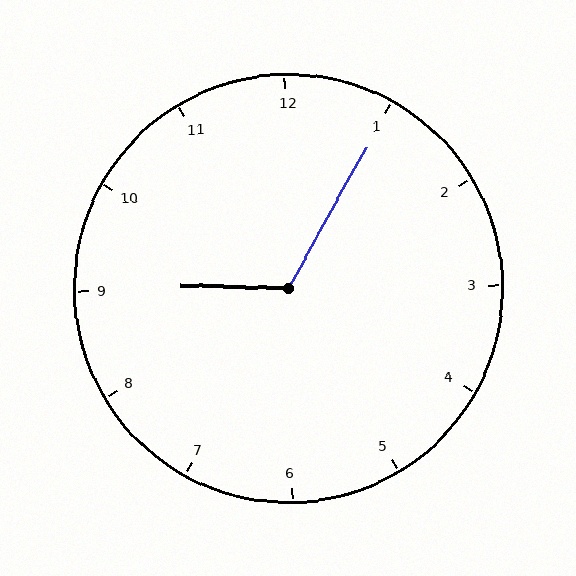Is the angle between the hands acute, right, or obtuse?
It is obtuse.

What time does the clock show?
9:05.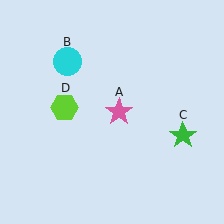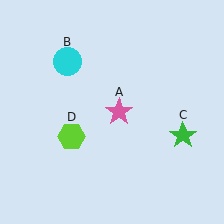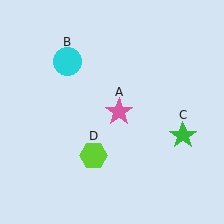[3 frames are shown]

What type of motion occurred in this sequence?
The lime hexagon (object D) rotated counterclockwise around the center of the scene.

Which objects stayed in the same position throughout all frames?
Pink star (object A) and cyan circle (object B) and green star (object C) remained stationary.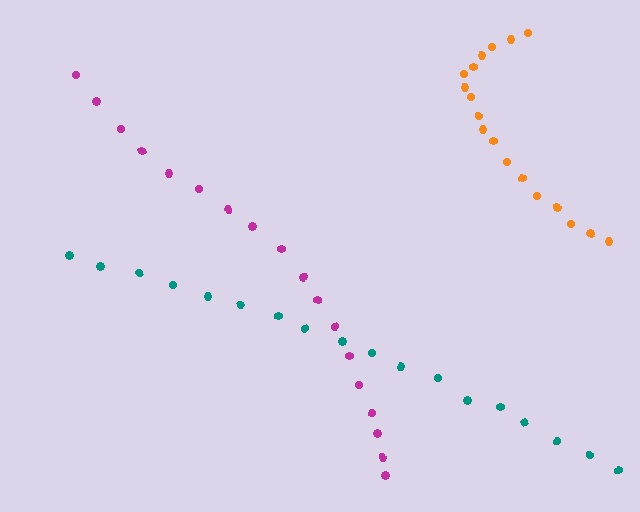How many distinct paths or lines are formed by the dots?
There are 3 distinct paths.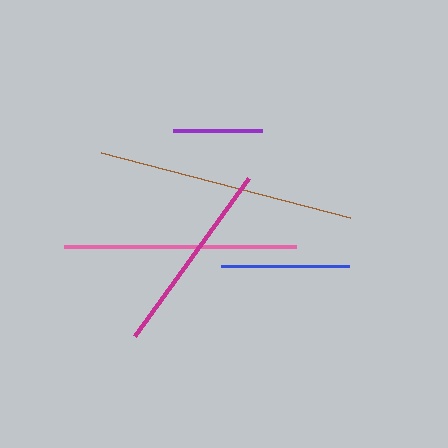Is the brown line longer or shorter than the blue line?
The brown line is longer than the blue line.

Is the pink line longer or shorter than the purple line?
The pink line is longer than the purple line.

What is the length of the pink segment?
The pink segment is approximately 231 pixels long.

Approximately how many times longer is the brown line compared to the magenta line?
The brown line is approximately 1.3 times the length of the magenta line.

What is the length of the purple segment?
The purple segment is approximately 90 pixels long.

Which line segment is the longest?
The brown line is the longest at approximately 258 pixels.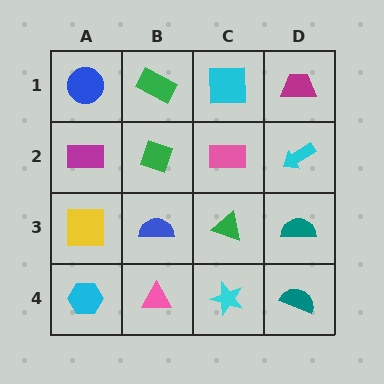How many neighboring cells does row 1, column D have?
2.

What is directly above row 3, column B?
A green diamond.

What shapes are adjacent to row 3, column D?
A cyan arrow (row 2, column D), a teal semicircle (row 4, column D), a green triangle (row 3, column C).